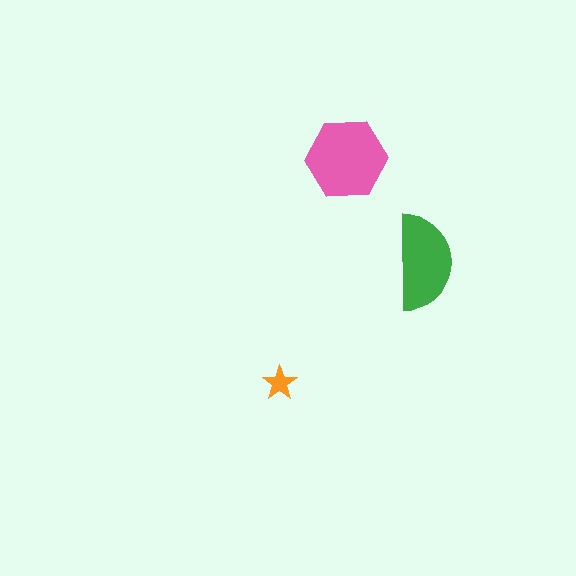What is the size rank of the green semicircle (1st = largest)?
2nd.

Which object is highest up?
The pink hexagon is topmost.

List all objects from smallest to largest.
The orange star, the green semicircle, the pink hexagon.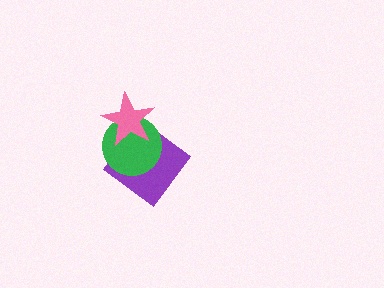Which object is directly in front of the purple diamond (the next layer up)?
The green circle is directly in front of the purple diamond.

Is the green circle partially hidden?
Yes, it is partially covered by another shape.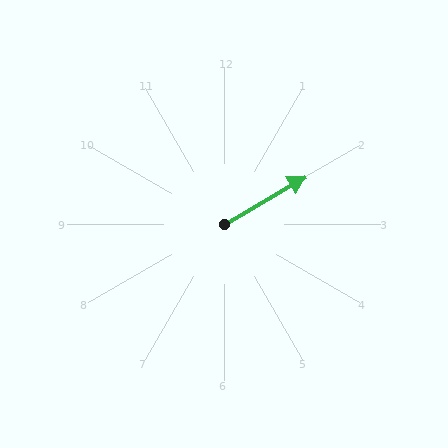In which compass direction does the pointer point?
Northeast.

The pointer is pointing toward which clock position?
Roughly 2 o'clock.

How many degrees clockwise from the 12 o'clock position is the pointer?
Approximately 60 degrees.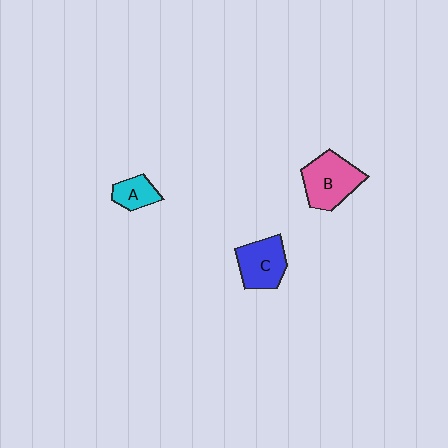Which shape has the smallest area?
Shape A (cyan).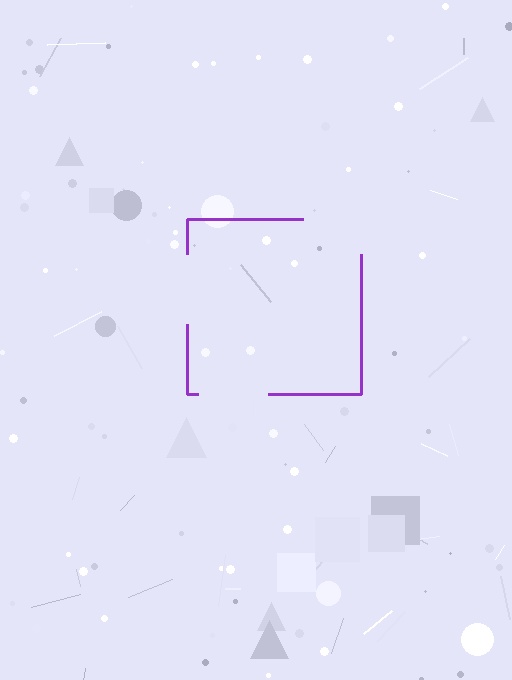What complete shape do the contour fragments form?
The contour fragments form a square.